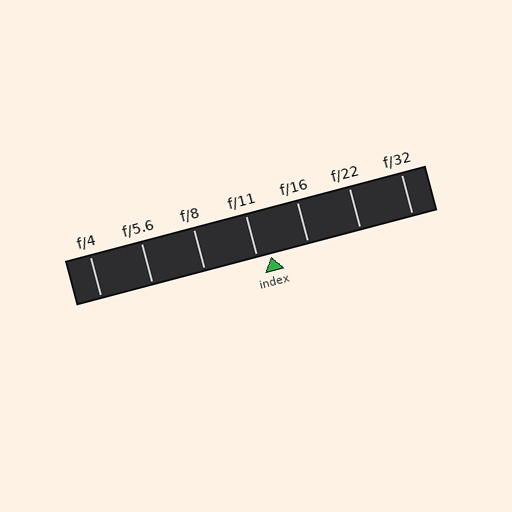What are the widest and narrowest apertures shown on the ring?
The widest aperture shown is f/4 and the narrowest is f/32.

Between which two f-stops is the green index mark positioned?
The index mark is between f/11 and f/16.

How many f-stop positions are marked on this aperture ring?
There are 7 f-stop positions marked.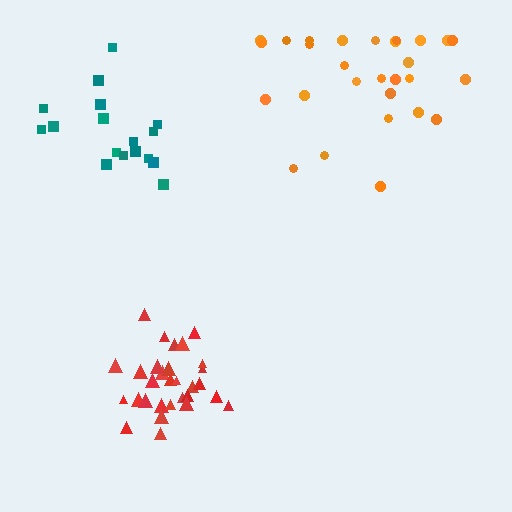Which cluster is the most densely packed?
Red.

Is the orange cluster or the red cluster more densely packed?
Red.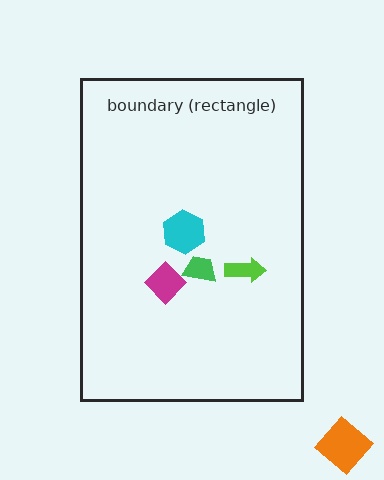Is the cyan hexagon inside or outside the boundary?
Inside.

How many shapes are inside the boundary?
4 inside, 1 outside.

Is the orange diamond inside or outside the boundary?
Outside.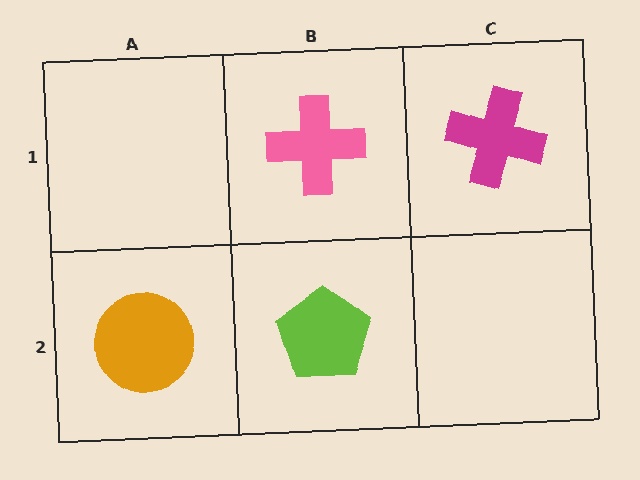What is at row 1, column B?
A pink cross.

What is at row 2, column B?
A lime pentagon.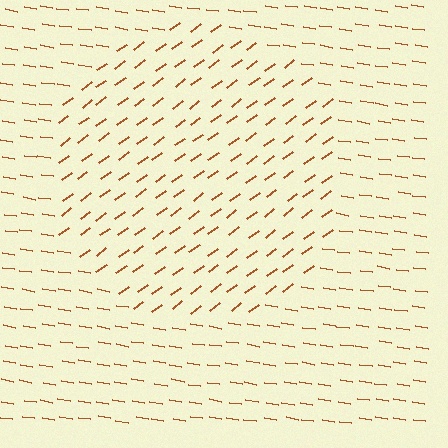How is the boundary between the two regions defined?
The boundary is defined purely by a change in line orientation (approximately 45 degrees difference). All lines are the same color and thickness.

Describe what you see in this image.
The image is filled with small brown line segments. A circle region in the image has lines oriented differently from the surrounding lines, creating a visible texture boundary.